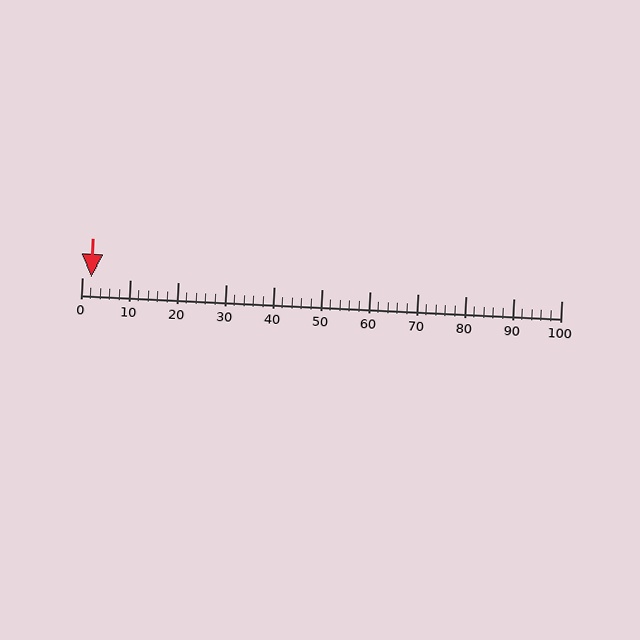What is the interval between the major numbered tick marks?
The major tick marks are spaced 10 units apart.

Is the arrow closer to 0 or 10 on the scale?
The arrow is closer to 0.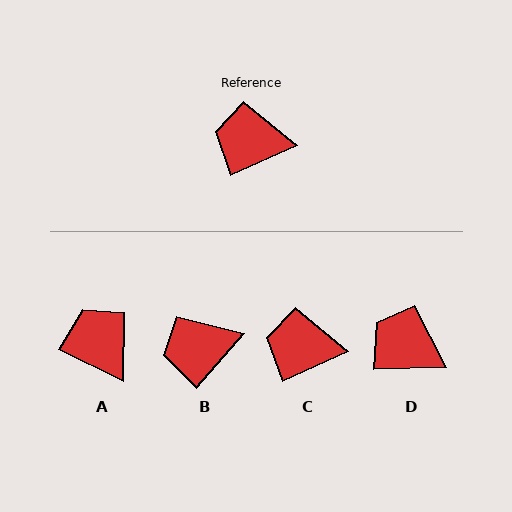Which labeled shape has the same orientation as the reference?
C.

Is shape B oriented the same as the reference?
No, it is off by about 25 degrees.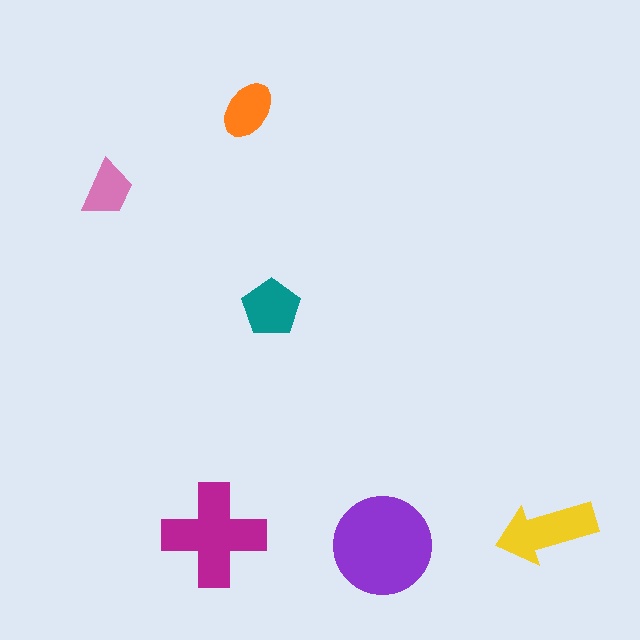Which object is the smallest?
The pink trapezoid.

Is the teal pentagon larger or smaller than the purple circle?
Smaller.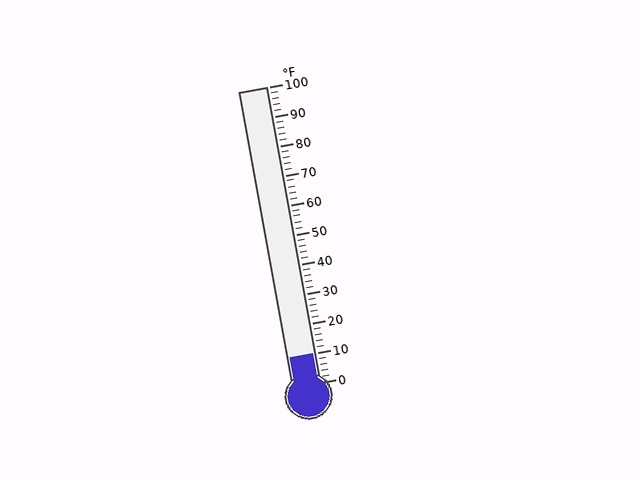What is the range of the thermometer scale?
The thermometer scale ranges from 0°F to 100°F.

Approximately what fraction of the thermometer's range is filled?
The thermometer is filled to approximately 10% of its range.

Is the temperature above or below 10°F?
The temperature is at 10°F.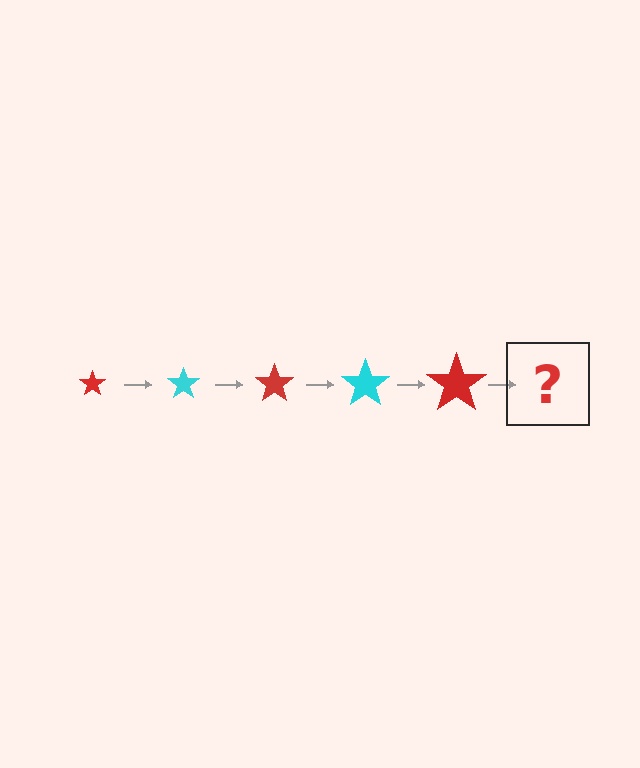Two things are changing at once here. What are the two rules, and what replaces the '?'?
The two rules are that the star grows larger each step and the color cycles through red and cyan. The '?' should be a cyan star, larger than the previous one.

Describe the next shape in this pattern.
It should be a cyan star, larger than the previous one.